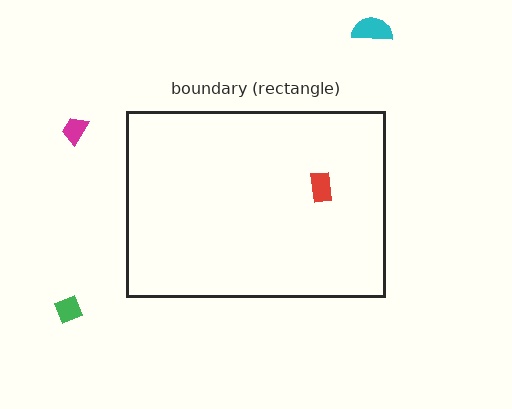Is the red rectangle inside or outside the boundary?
Inside.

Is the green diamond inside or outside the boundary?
Outside.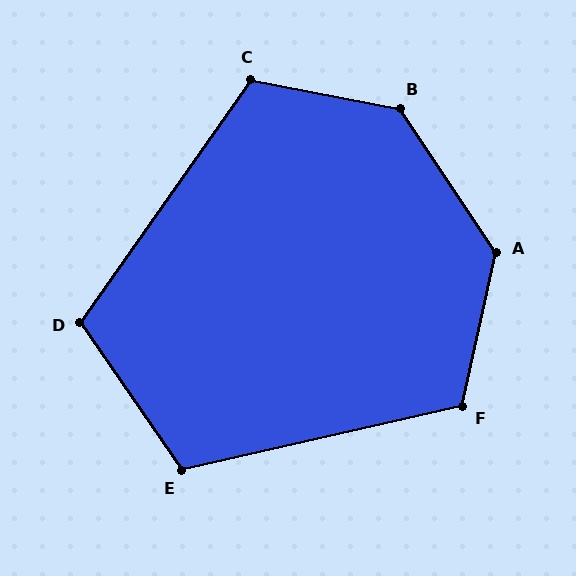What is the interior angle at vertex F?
Approximately 115 degrees (obtuse).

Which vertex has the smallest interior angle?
D, at approximately 110 degrees.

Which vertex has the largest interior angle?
B, at approximately 135 degrees.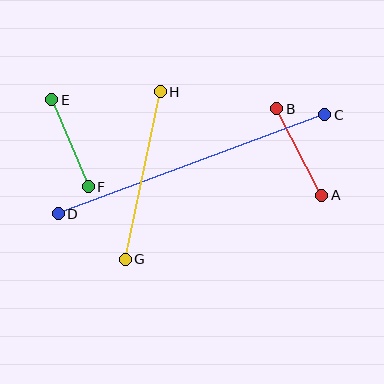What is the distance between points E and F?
The distance is approximately 94 pixels.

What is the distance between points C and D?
The distance is approximately 285 pixels.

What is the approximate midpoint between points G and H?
The midpoint is at approximately (143, 175) pixels.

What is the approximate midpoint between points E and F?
The midpoint is at approximately (70, 143) pixels.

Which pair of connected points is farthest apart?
Points C and D are farthest apart.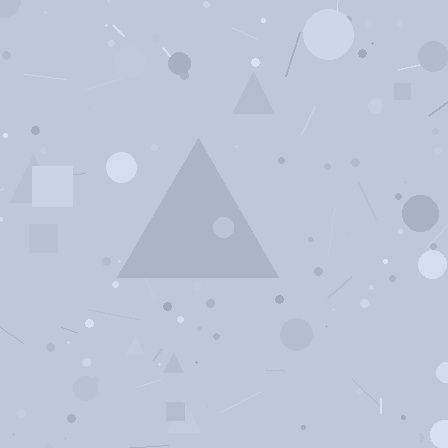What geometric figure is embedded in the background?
A triangle is embedded in the background.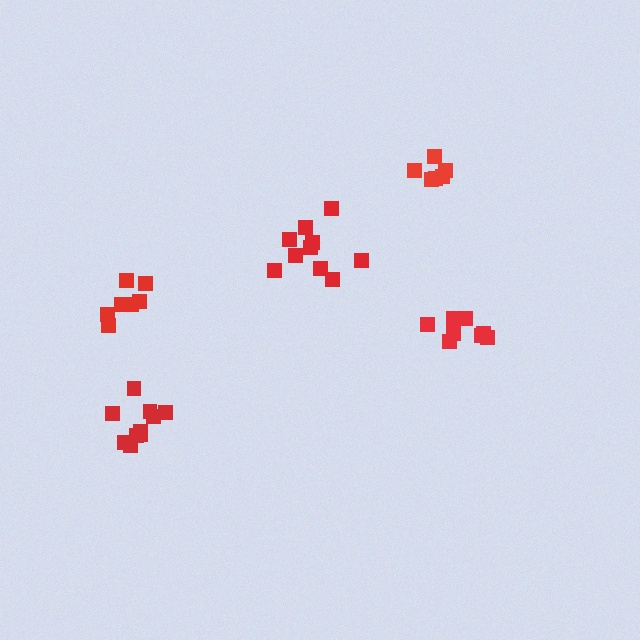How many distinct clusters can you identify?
There are 5 distinct clusters.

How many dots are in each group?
Group 1: 10 dots, Group 2: 8 dots, Group 3: 7 dots, Group 4: 10 dots, Group 5: 6 dots (41 total).